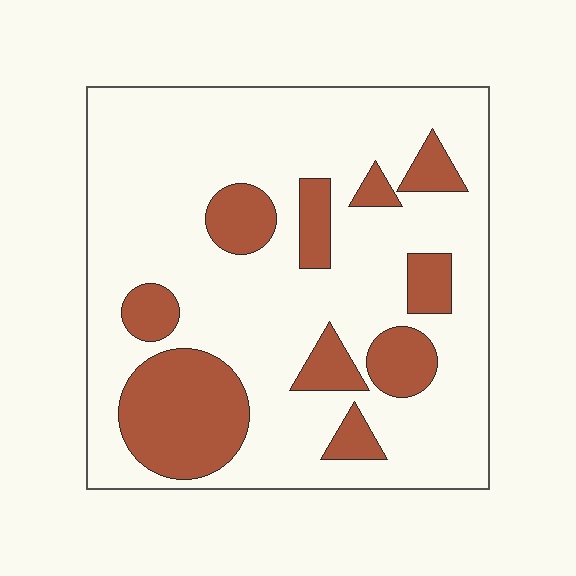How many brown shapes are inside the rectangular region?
10.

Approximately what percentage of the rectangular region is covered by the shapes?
Approximately 25%.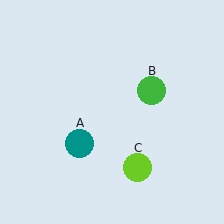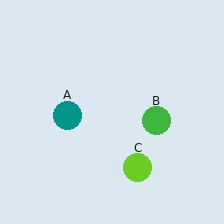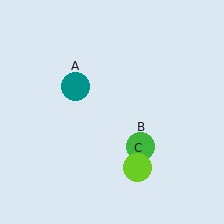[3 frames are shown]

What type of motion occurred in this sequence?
The teal circle (object A), green circle (object B) rotated clockwise around the center of the scene.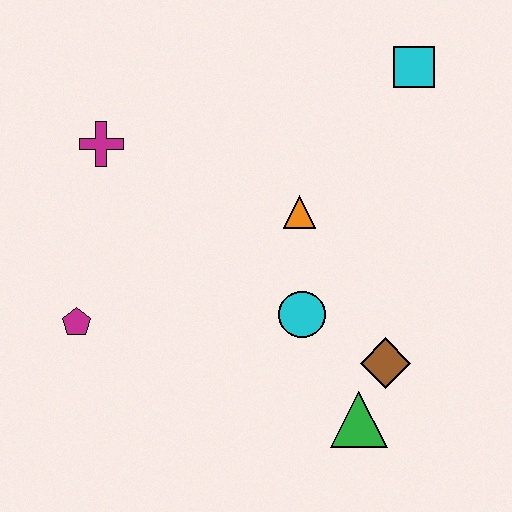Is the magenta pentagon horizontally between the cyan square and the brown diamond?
No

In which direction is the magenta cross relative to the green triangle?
The magenta cross is above the green triangle.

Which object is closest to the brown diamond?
The green triangle is closest to the brown diamond.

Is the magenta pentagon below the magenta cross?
Yes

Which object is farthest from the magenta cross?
The green triangle is farthest from the magenta cross.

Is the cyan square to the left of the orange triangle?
No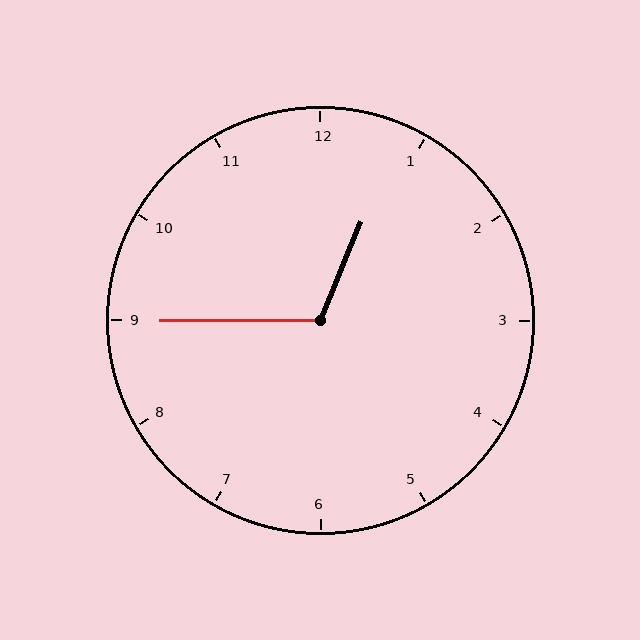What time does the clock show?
12:45.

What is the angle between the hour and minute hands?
Approximately 112 degrees.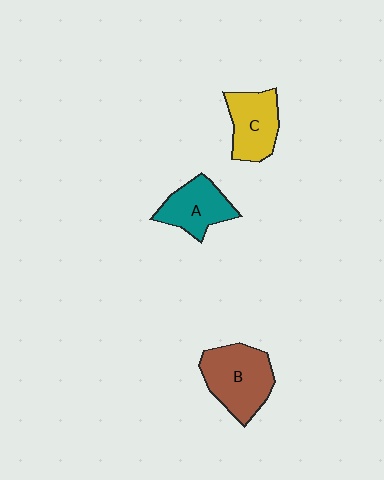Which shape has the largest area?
Shape B (brown).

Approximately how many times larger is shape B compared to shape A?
Approximately 1.4 times.